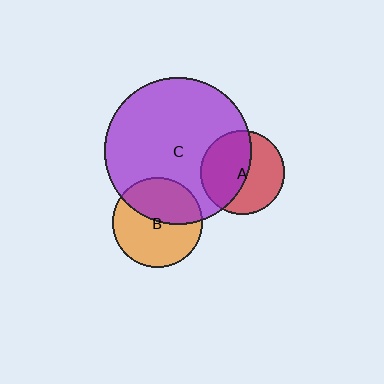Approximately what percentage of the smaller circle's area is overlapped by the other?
Approximately 40%.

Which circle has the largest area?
Circle C (purple).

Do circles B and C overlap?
Yes.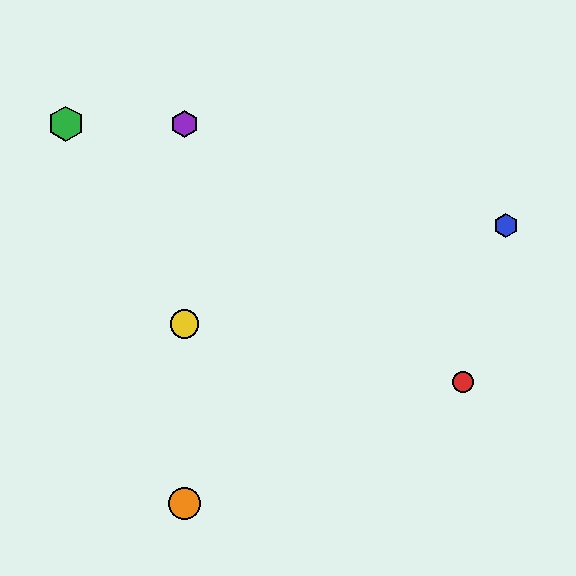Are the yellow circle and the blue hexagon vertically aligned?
No, the yellow circle is at x≈184 and the blue hexagon is at x≈506.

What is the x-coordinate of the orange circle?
The orange circle is at x≈184.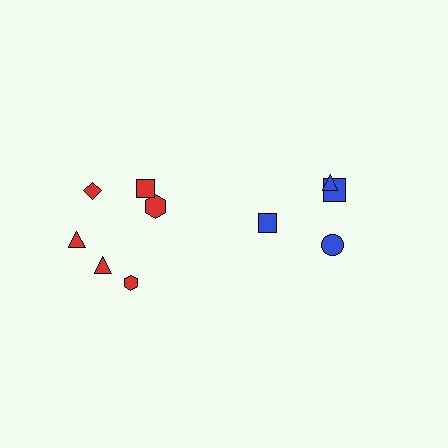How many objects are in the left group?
There are 6 objects.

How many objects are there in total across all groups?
There are 10 objects.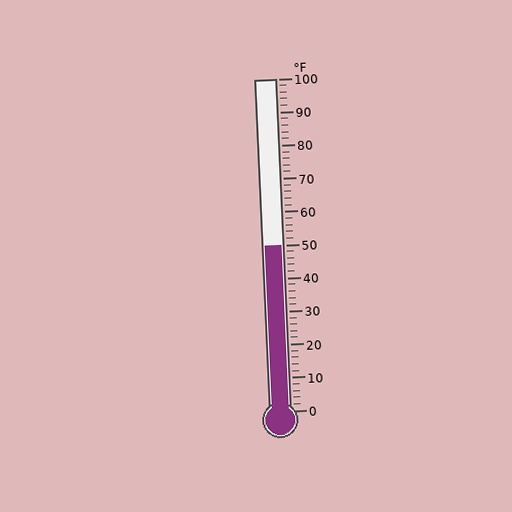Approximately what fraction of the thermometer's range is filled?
The thermometer is filled to approximately 50% of its range.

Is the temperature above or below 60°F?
The temperature is below 60°F.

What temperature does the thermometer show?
The thermometer shows approximately 50°F.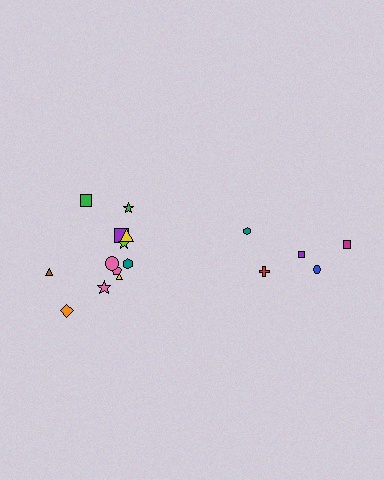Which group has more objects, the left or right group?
The left group.